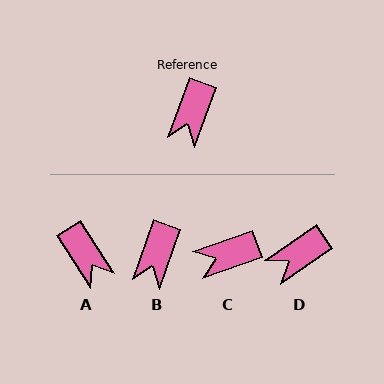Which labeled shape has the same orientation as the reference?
B.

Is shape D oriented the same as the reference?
No, it is off by about 36 degrees.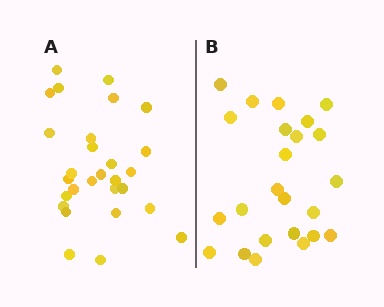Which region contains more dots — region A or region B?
Region A (the left region) has more dots.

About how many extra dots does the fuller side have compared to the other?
Region A has about 4 more dots than region B.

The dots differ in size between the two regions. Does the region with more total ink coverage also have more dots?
No. Region B has more total ink coverage because its dots are larger, but region A actually contains more individual dots. Total area can be misleading — the number of items is what matters here.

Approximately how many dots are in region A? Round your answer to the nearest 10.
About 30 dots. (The exact count is 28, which rounds to 30.)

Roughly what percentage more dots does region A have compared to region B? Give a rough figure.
About 15% more.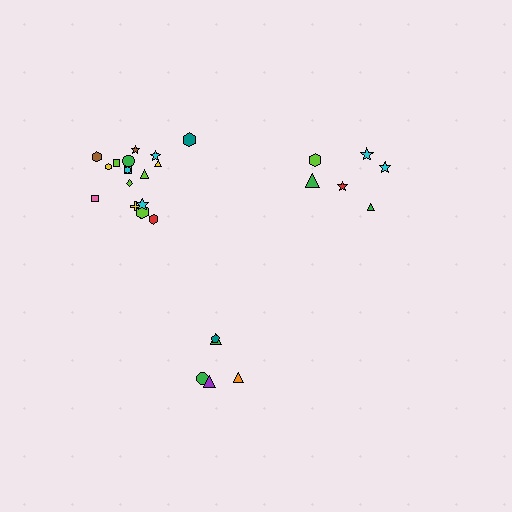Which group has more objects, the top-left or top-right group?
The top-left group.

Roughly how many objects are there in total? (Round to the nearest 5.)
Roughly 30 objects in total.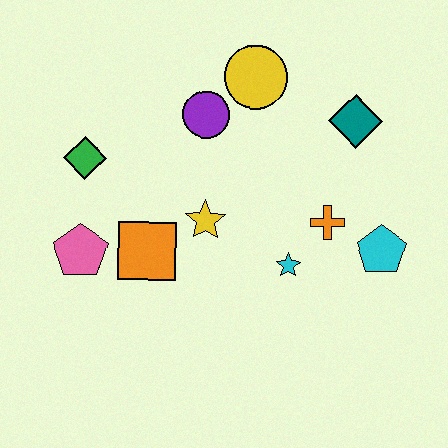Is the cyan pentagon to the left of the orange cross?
No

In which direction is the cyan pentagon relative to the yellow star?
The cyan pentagon is to the right of the yellow star.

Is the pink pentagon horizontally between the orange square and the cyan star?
No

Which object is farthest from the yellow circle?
The pink pentagon is farthest from the yellow circle.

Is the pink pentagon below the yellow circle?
Yes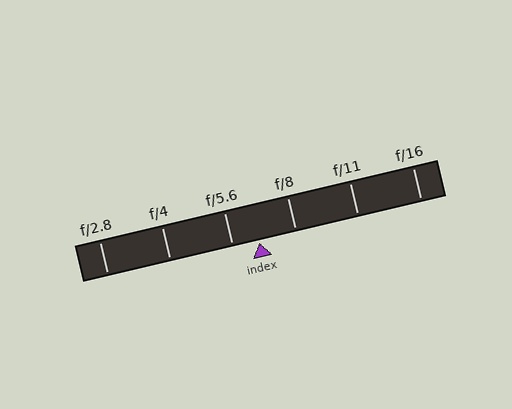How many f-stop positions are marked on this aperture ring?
There are 6 f-stop positions marked.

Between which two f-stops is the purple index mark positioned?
The index mark is between f/5.6 and f/8.